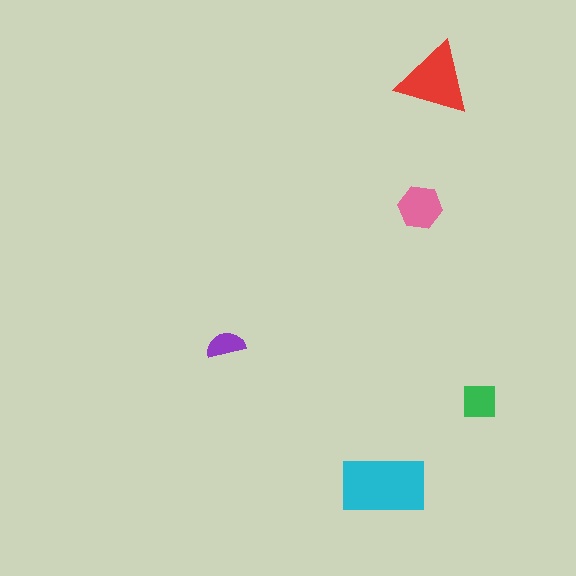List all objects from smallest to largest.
The purple semicircle, the green square, the pink hexagon, the red triangle, the cyan rectangle.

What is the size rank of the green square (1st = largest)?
4th.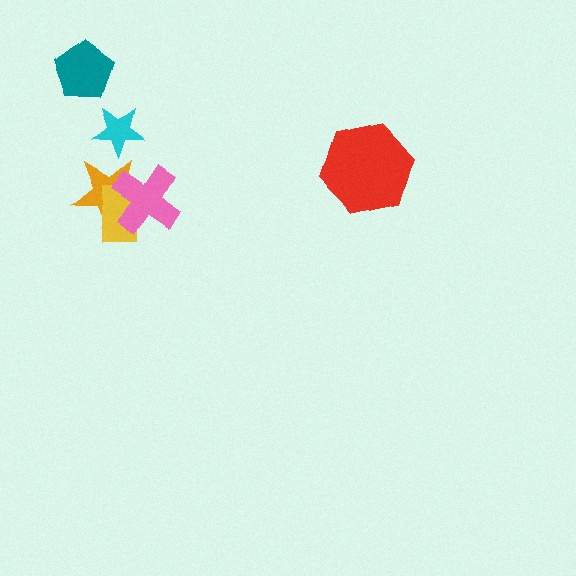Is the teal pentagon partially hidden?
No, no other shape covers it.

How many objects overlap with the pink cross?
2 objects overlap with the pink cross.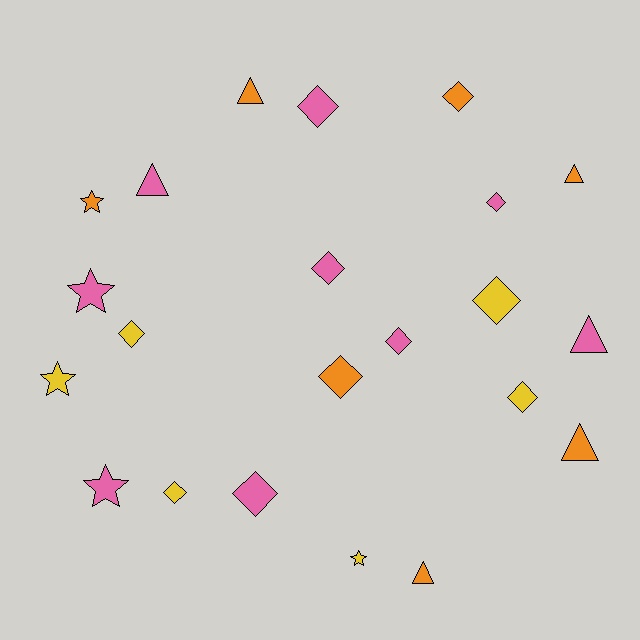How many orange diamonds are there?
There are 2 orange diamonds.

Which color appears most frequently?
Pink, with 9 objects.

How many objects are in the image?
There are 22 objects.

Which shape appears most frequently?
Diamond, with 11 objects.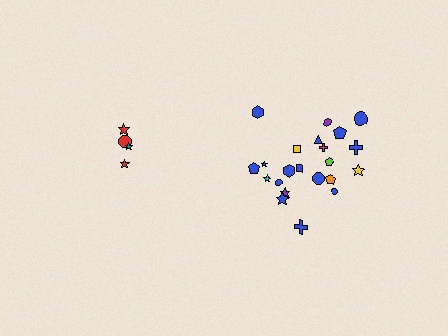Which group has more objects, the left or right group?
The right group.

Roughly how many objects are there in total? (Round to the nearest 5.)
Roughly 25 objects in total.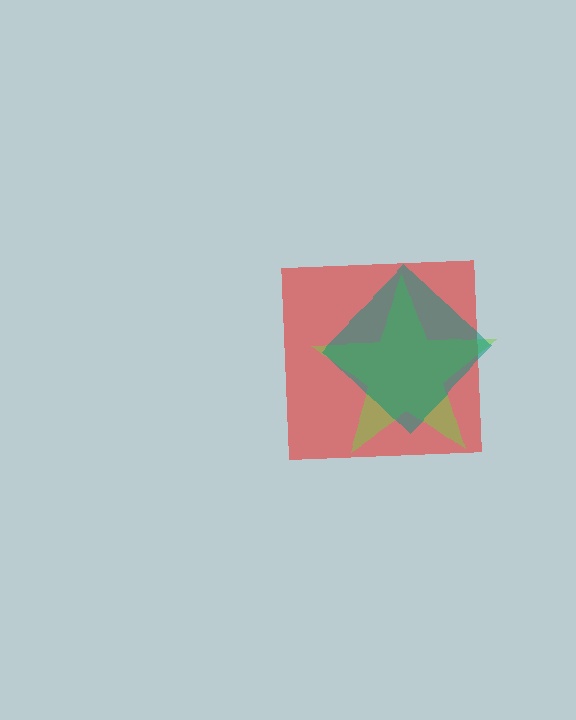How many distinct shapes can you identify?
There are 3 distinct shapes: a red square, a lime star, a teal diamond.